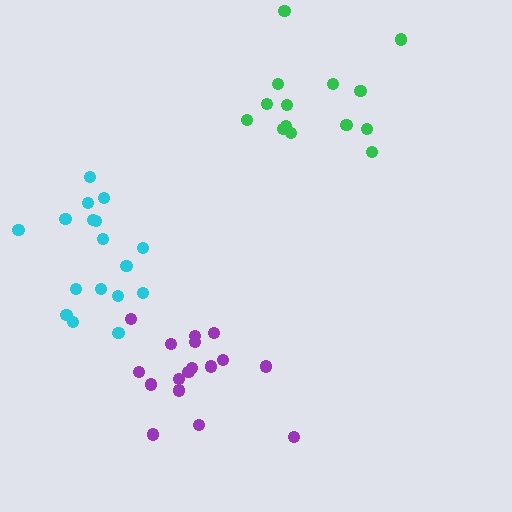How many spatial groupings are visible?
There are 3 spatial groupings.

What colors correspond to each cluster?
The clusters are colored: green, cyan, purple.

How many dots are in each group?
Group 1: 14 dots, Group 2: 17 dots, Group 3: 17 dots (48 total).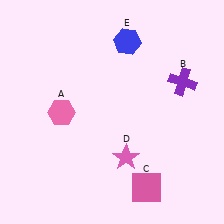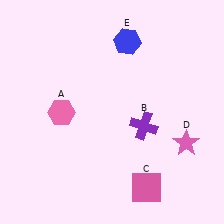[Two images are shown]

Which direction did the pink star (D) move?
The pink star (D) moved right.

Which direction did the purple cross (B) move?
The purple cross (B) moved down.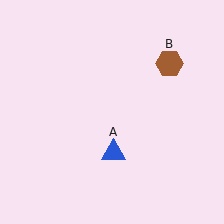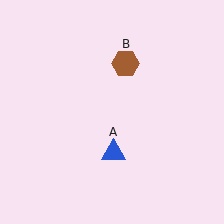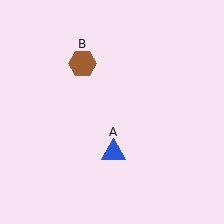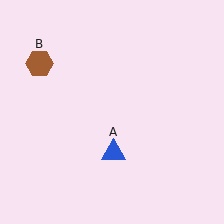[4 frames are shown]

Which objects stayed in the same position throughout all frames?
Blue triangle (object A) remained stationary.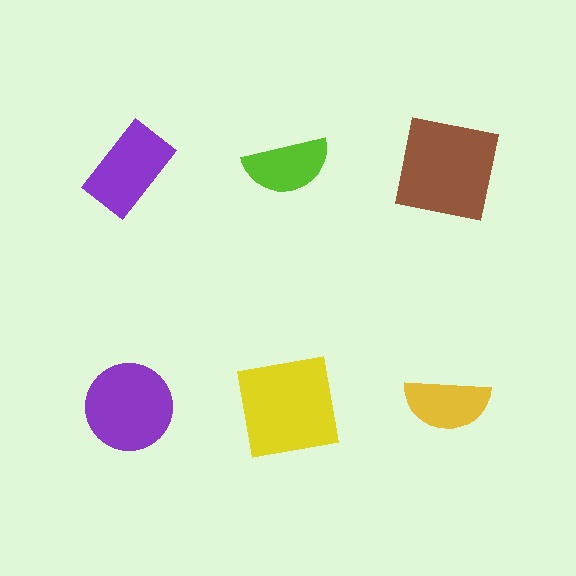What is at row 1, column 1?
A purple rectangle.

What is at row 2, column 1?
A purple circle.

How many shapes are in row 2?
3 shapes.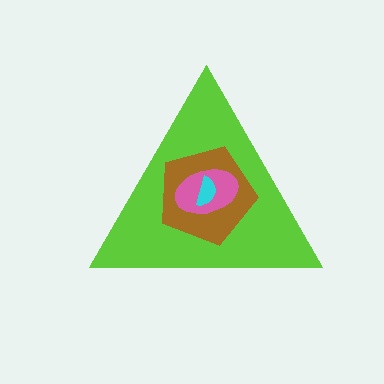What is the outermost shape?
The lime triangle.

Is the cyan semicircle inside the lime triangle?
Yes.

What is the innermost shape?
The cyan semicircle.